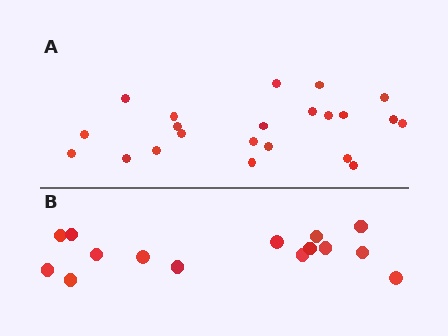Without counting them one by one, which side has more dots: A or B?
Region A (the top region) has more dots.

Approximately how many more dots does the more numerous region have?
Region A has roughly 8 or so more dots than region B.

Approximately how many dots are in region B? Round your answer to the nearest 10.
About 20 dots. (The exact count is 15, which rounds to 20.)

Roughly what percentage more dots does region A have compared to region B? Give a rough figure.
About 45% more.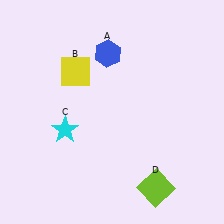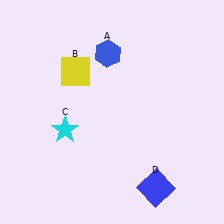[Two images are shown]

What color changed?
The square (D) changed from lime in Image 1 to blue in Image 2.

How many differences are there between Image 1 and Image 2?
There is 1 difference between the two images.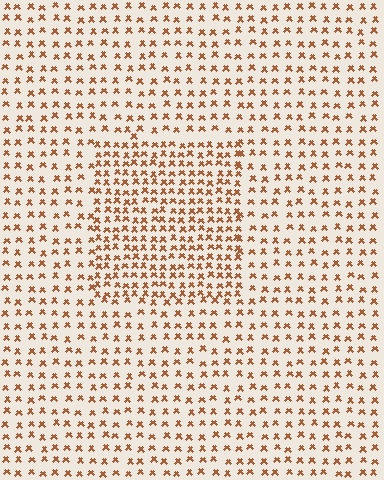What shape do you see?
I see a rectangle.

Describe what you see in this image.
The image contains small brown elements arranged at two different densities. A rectangle-shaped region is visible where the elements are more densely packed than the surrounding area.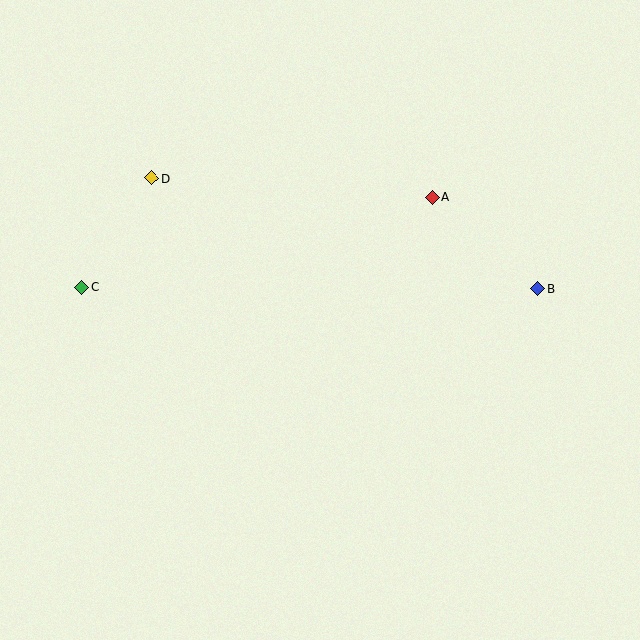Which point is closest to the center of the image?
Point A at (432, 198) is closest to the center.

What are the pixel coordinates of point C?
Point C is at (82, 287).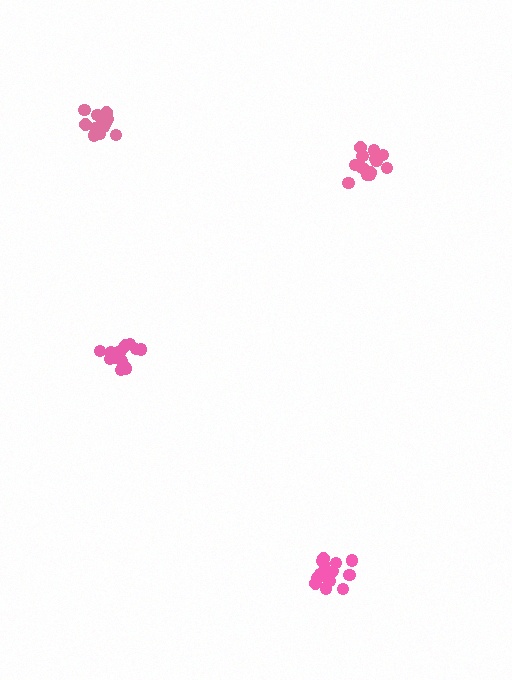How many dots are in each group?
Group 1: 14 dots, Group 2: 13 dots, Group 3: 15 dots, Group 4: 15 dots (57 total).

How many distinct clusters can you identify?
There are 4 distinct clusters.